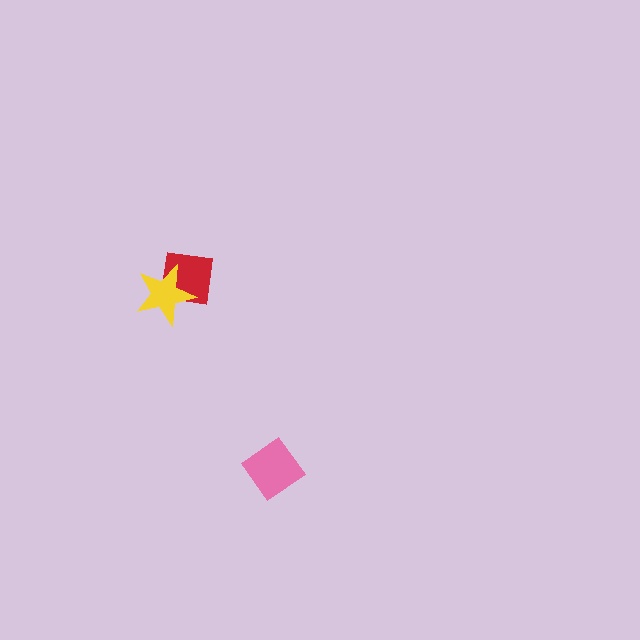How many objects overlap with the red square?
1 object overlaps with the red square.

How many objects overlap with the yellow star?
1 object overlaps with the yellow star.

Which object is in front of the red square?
The yellow star is in front of the red square.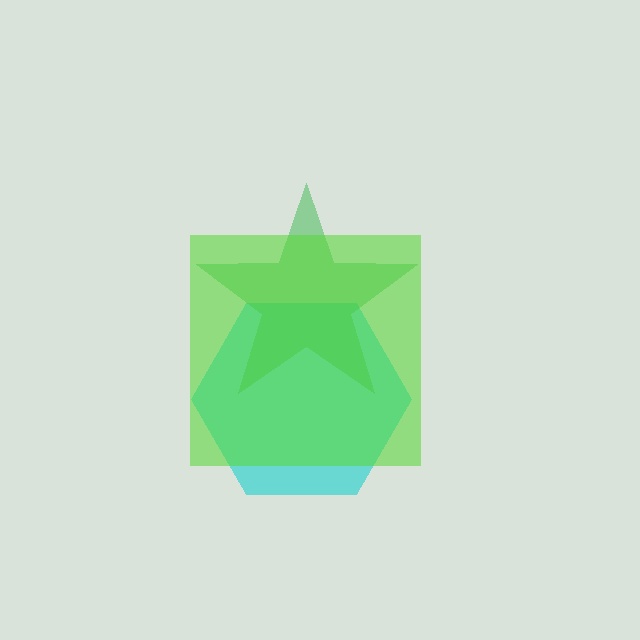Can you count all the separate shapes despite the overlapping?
Yes, there are 3 separate shapes.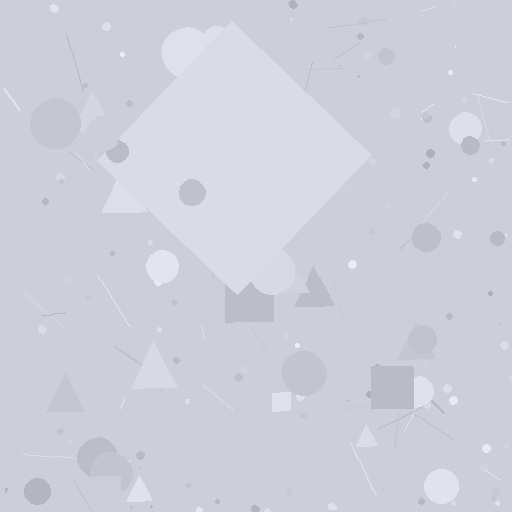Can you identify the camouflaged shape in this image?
The camouflaged shape is a diamond.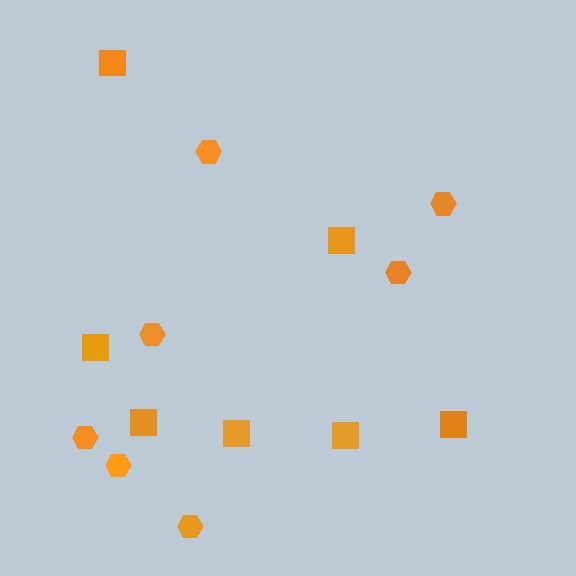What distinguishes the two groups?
There are 2 groups: one group of squares (7) and one group of hexagons (7).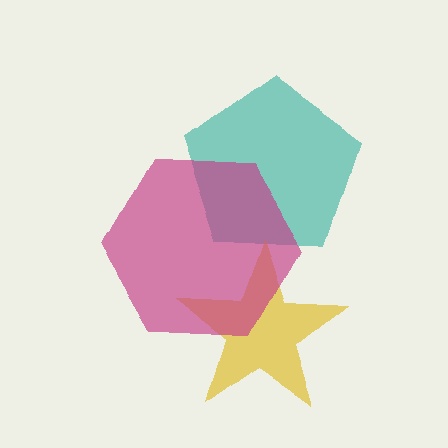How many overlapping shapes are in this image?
There are 3 overlapping shapes in the image.